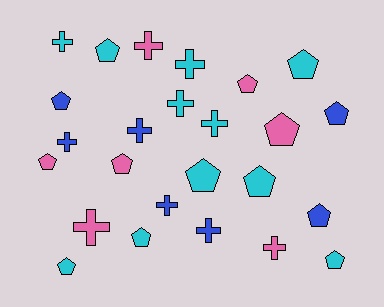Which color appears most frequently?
Cyan, with 11 objects.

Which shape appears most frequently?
Pentagon, with 14 objects.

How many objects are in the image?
There are 25 objects.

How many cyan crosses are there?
There are 4 cyan crosses.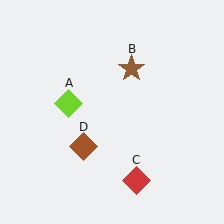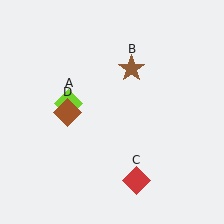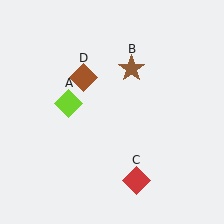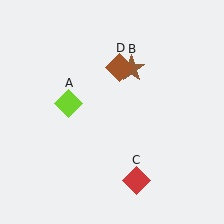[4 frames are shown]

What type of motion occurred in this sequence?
The brown diamond (object D) rotated clockwise around the center of the scene.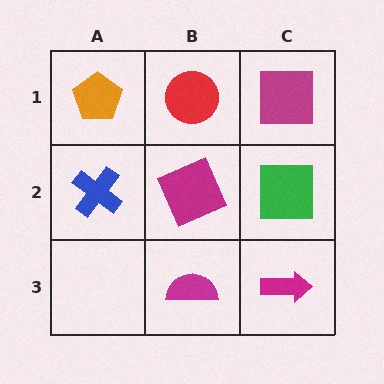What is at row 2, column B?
A magenta square.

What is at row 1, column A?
An orange pentagon.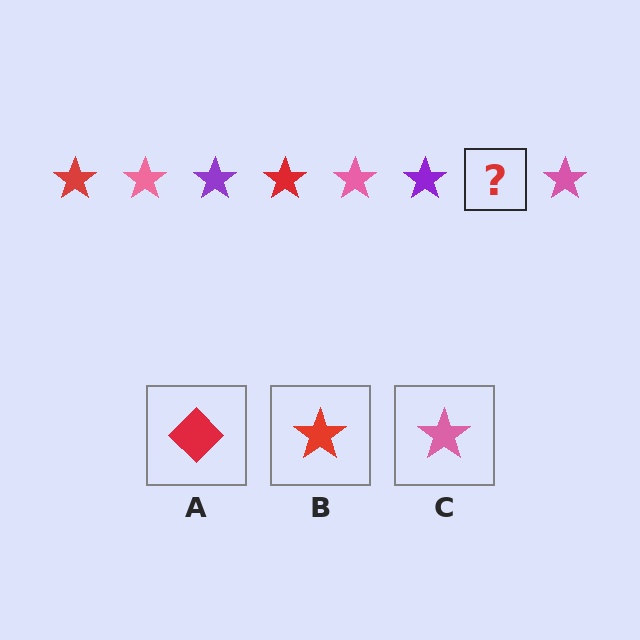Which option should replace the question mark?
Option B.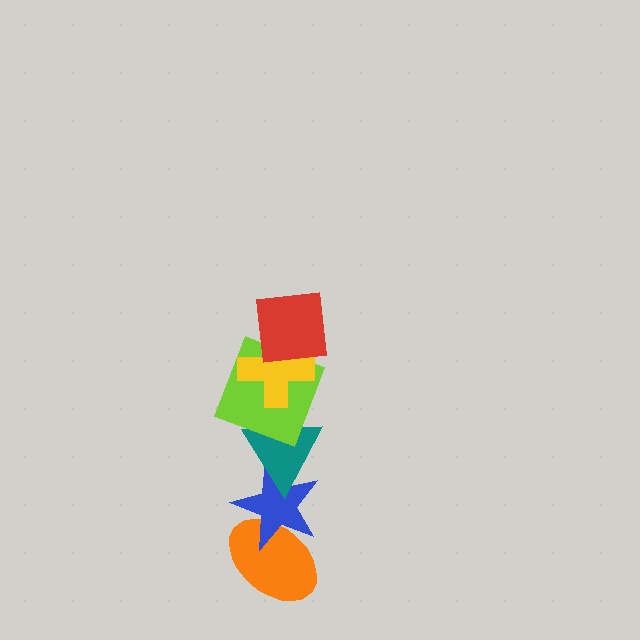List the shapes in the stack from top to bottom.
From top to bottom: the red square, the yellow cross, the lime square, the teal triangle, the blue star, the orange ellipse.